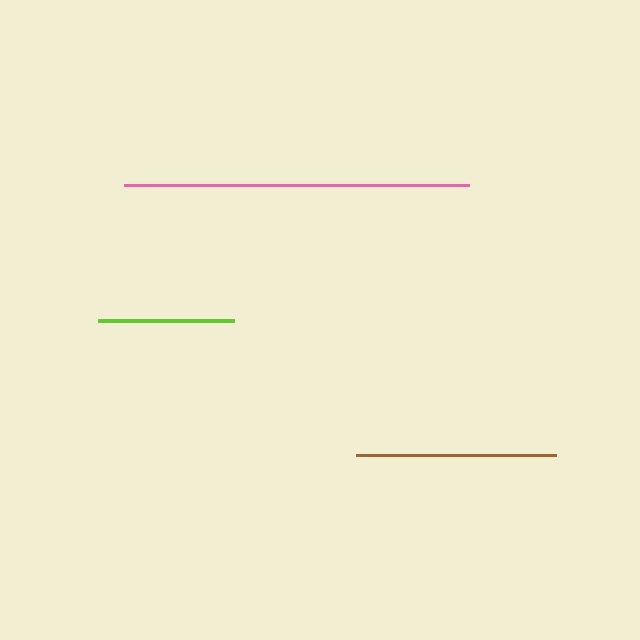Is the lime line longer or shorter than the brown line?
The brown line is longer than the lime line.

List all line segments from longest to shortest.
From longest to shortest: pink, brown, lime.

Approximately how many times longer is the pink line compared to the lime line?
The pink line is approximately 2.5 times the length of the lime line.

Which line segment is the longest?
The pink line is the longest at approximately 345 pixels.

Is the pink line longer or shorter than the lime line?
The pink line is longer than the lime line.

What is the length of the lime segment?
The lime segment is approximately 136 pixels long.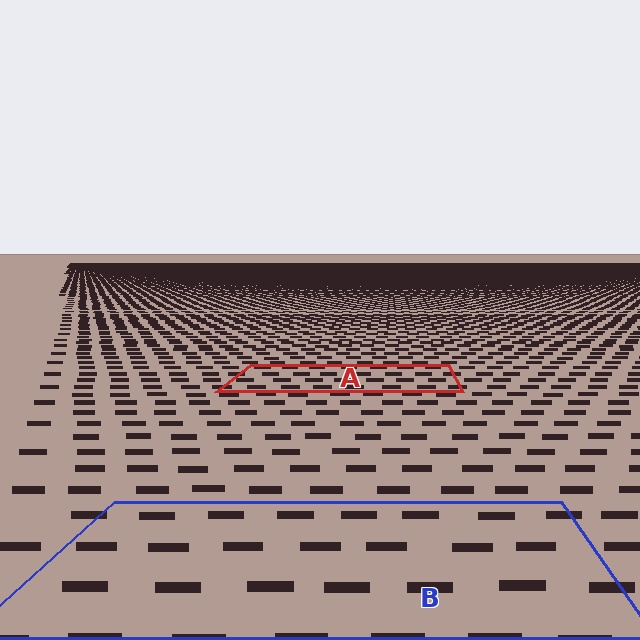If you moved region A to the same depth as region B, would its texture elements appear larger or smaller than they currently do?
They would appear larger. At a closer depth, the same texture elements are projected at a bigger on-screen size.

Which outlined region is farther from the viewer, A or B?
Region A is farther from the viewer — the texture elements inside it appear smaller and more densely packed.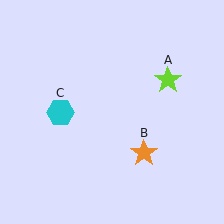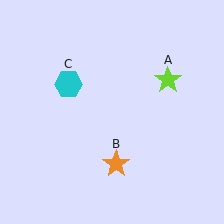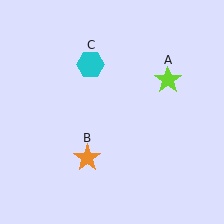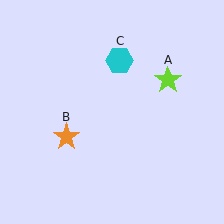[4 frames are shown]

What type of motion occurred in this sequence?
The orange star (object B), cyan hexagon (object C) rotated clockwise around the center of the scene.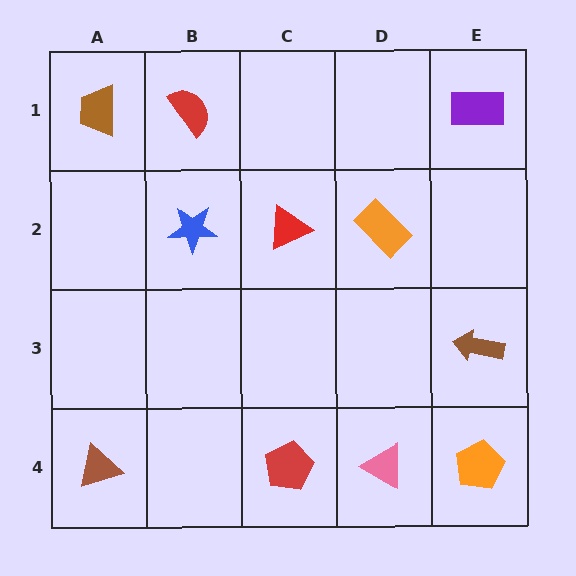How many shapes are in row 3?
1 shape.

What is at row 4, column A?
A brown triangle.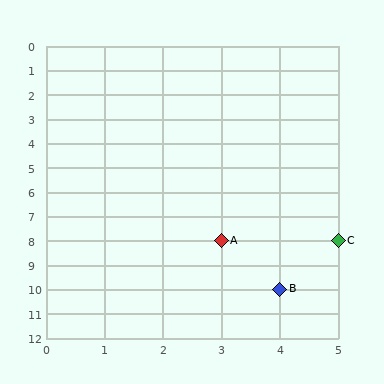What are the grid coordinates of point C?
Point C is at grid coordinates (5, 8).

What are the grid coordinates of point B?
Point B is at grid coordinates (4, 10).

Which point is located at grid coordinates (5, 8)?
Point C is at (5, 8).